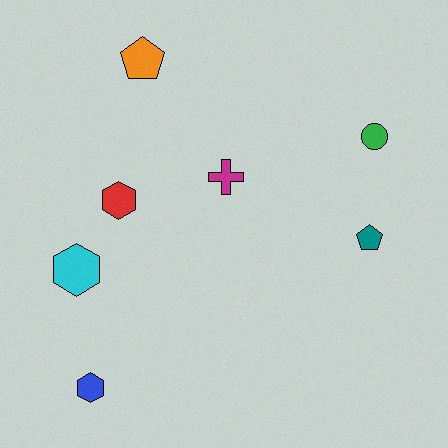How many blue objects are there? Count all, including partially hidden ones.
There is 1 blue object.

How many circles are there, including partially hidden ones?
There is 1 circle.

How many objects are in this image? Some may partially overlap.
There are 7 objects.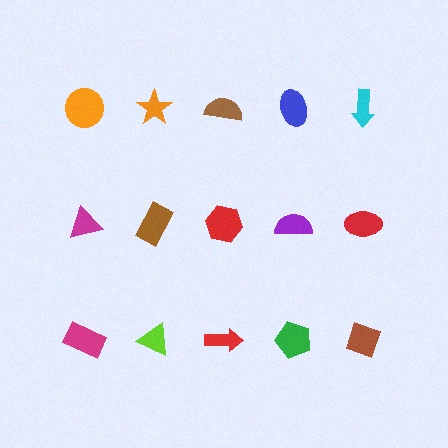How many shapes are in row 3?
5 shapes.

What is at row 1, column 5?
A cyan arrow.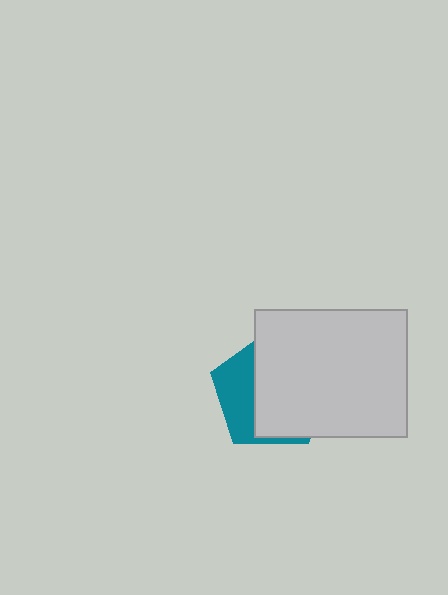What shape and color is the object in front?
The object in front is a light gray rectangle.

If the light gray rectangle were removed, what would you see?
You would see the complete teal pentagon.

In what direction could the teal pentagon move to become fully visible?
The teal pentagon could move left. That would shift it out from behind the light gray rectangle entirely.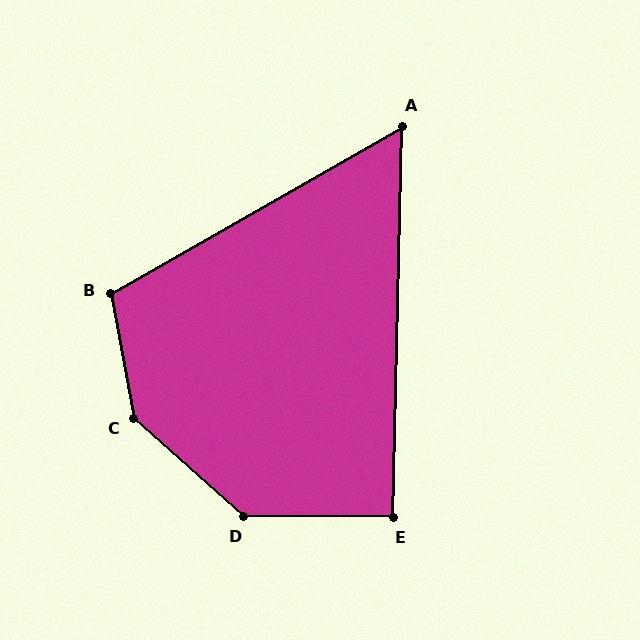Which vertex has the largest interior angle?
C, at approximately 142 degrees.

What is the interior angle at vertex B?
Approximately 109 degrees (obtuse).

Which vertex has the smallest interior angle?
A, at approximately 59 degrees.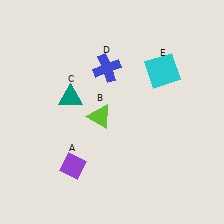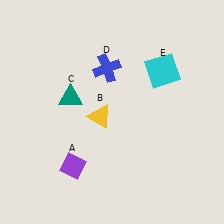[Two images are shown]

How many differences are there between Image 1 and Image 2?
There is 1 difference between the two images.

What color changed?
The triangle (B) changed from lime in Image 1 to yellow in Image 2.